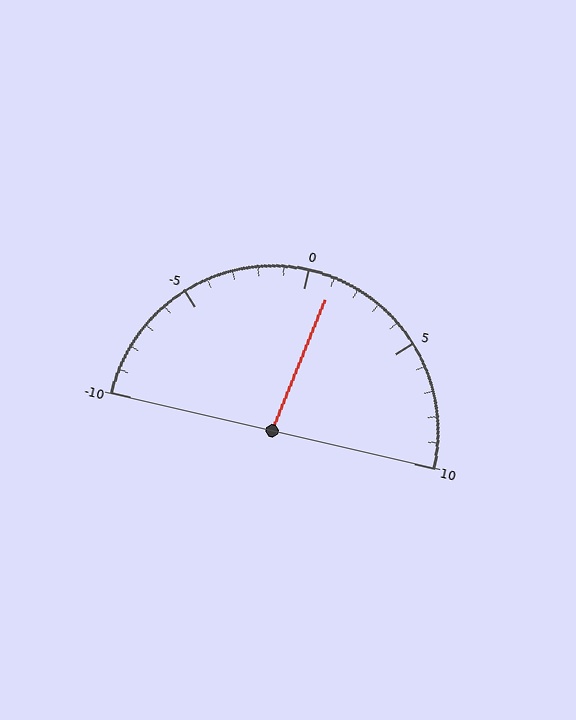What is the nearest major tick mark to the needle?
The nearest major tick mark is 0.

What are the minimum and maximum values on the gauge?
The gauge ranges from -10 to 10.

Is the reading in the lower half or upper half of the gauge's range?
The reading is in the upper half of the range (-10 to 10).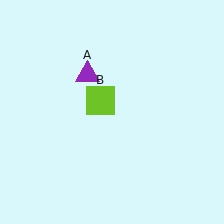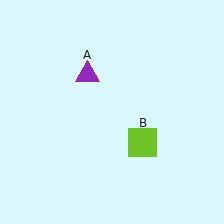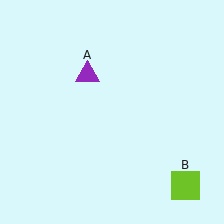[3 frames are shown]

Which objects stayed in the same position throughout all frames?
Purple triangle (object A) remained stationary.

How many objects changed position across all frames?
1 object changed position: lime square (object B).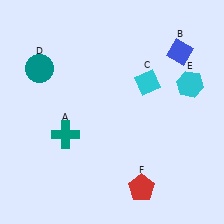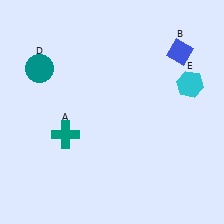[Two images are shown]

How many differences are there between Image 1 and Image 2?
There are 2 differences between the two images.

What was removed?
The red pentagon (F), the cyan diamond (C) were removed in Image 2.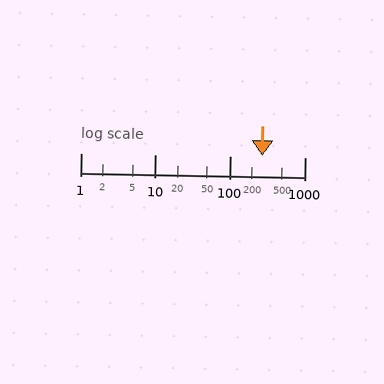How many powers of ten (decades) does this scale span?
The scale spans 3 decades, from 1 to 1000.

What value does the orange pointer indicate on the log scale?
The pointer indicates approximately 270.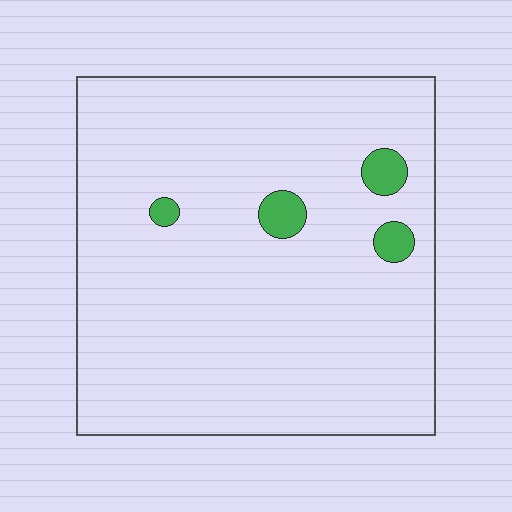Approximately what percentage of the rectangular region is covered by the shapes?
Approximately 5%.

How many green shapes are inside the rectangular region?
4.